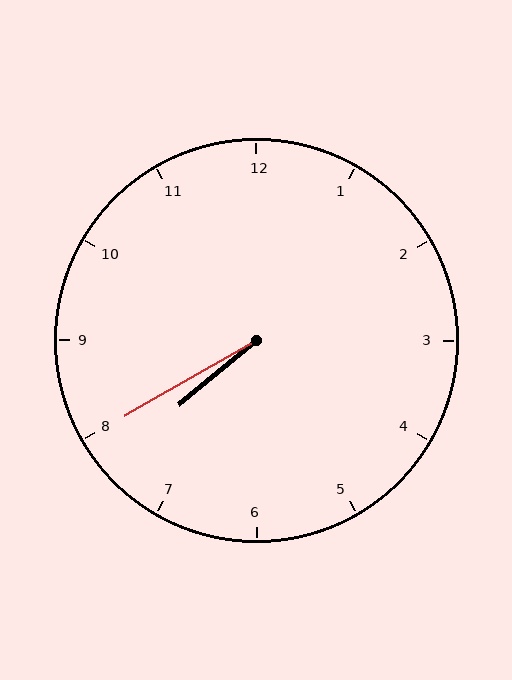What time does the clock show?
7:40.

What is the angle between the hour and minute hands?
Approximately 10 degrees.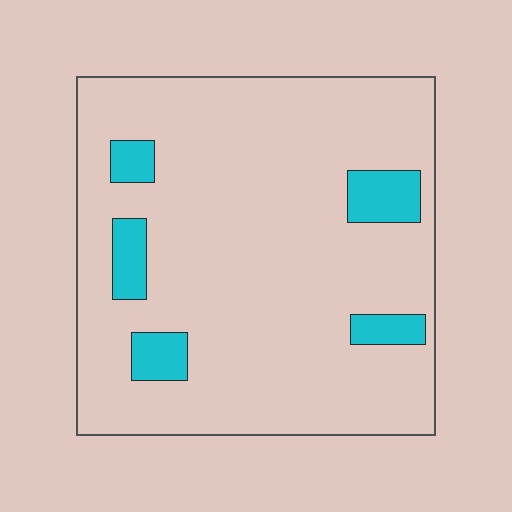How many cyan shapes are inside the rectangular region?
5.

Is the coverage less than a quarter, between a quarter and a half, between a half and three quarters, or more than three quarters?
Less than a quarter.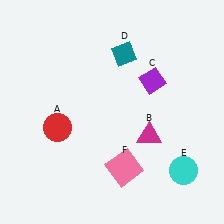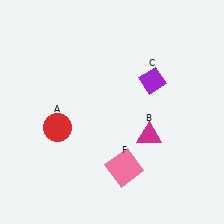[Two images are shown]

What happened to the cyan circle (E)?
The cyan circle (E) was removed in Image 2. It was in the bottom-right area of Image 1.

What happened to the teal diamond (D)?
The teal diamond (D) was removed in Image 2. It was in the top-right area of Image 1.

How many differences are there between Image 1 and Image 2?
There are 2 differences between the two images.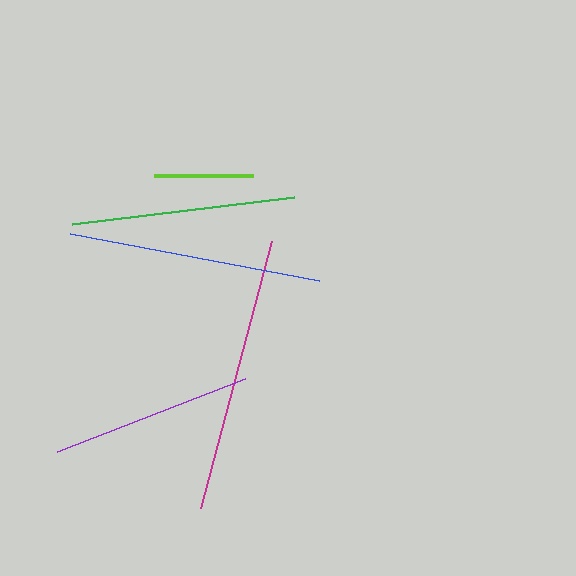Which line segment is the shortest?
The lime line is the shortest at approximately 99 pixels.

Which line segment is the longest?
The magenta line is the longest at approximately 276 pixels.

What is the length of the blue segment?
The blue segment is approximately 254 pixels long.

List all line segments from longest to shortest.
From longest to shortest: magenta, blue, green, purple, lime.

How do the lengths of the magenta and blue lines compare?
The magenta and blue lines are approximately the same length.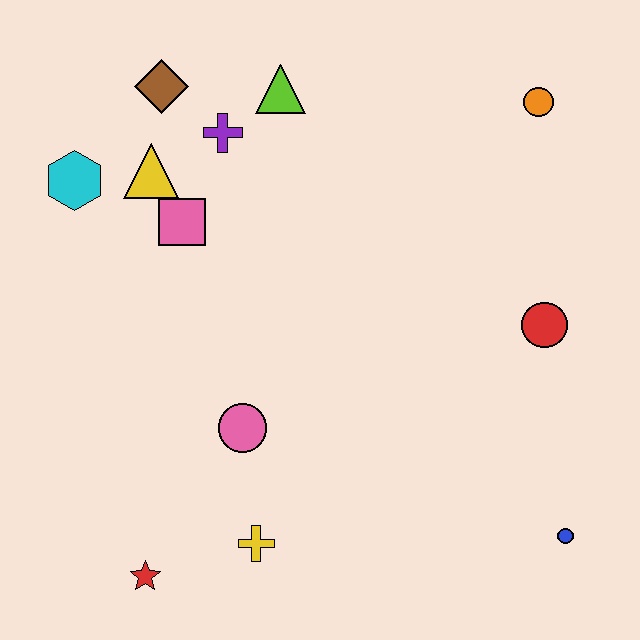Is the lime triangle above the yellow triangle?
Yes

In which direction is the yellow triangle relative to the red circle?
The yellow triangle is to the left of the red circle.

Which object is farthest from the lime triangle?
The blue circle is farthest from the lime triangle.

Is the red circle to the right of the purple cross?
Yes